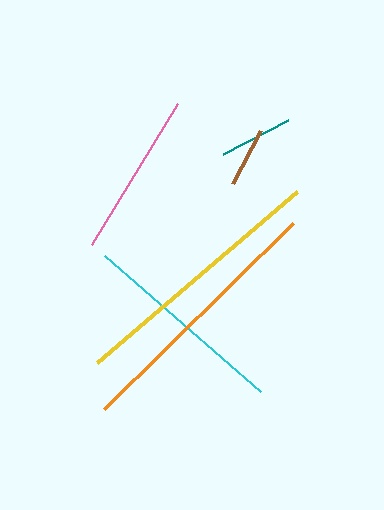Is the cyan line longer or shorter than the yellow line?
The yellow line is longer than the cyan line.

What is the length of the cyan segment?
The cyan segment is approximately 207 pixels long.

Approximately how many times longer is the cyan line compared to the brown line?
The cyan line is approximately 3.4 times the length of the brown line.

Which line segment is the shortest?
The brown line is the shortest at approximately 60 pixels.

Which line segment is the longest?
The orange line is the longest at approximately 265 pixels.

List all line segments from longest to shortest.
From longest to shortest: orange, yellow, cyan, pink, teal, brown.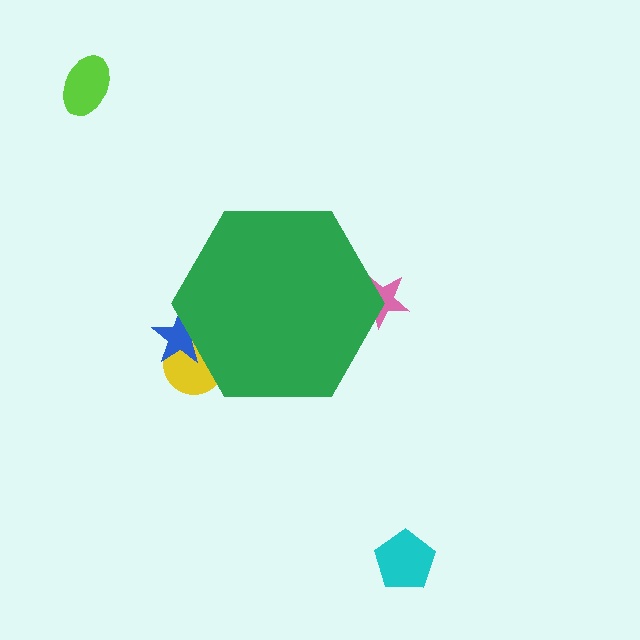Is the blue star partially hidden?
Yes, the blue star is partially hidden behind the green hexagon.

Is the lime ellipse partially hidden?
No, the lime ellipse is fully visible.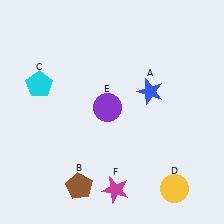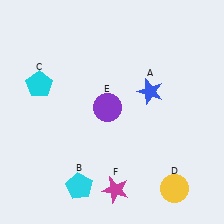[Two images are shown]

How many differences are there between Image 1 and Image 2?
There is 1 difference between the two images.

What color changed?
The pentagon (B) changed from brown in Image 1 to cyan in Image 2.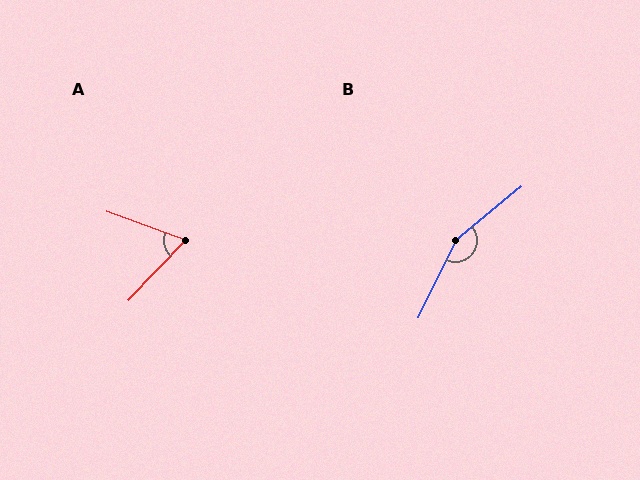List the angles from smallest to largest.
A (66°), B (155°).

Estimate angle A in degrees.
Approximately 66 degrees.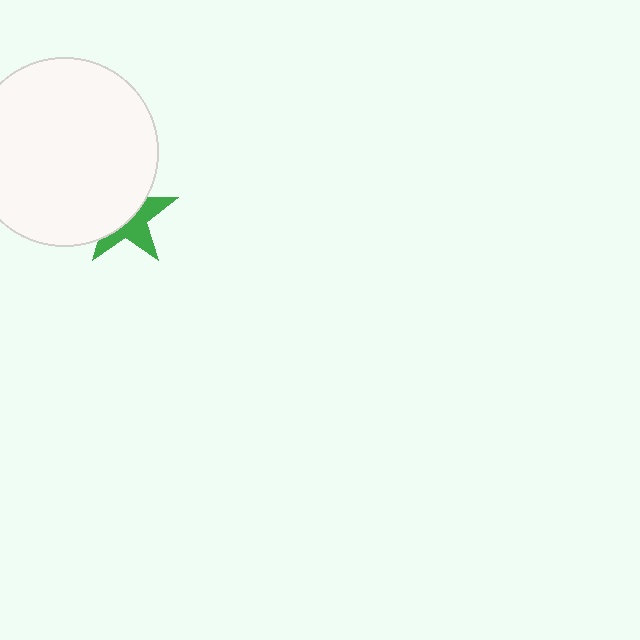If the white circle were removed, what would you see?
You would see the complete green star.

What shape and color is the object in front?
The object in front is a white circle.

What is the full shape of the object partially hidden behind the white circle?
The partially hidden object is a green star.